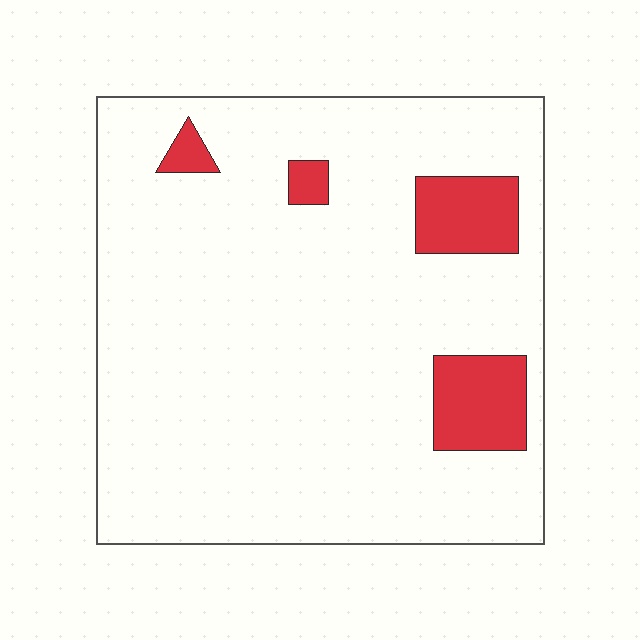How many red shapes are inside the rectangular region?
4.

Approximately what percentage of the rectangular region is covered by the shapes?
Approximately 10%.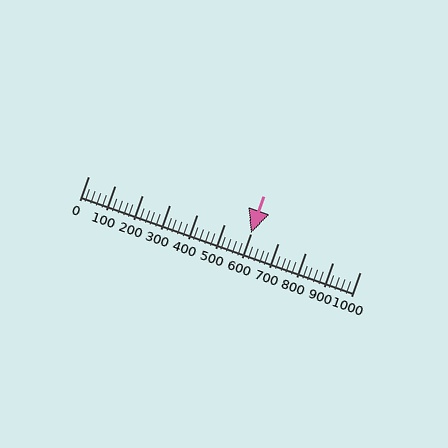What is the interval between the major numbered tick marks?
The major tick marks are spaced 100 units apart.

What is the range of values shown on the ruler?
The ruler shows values from 0 to 1000.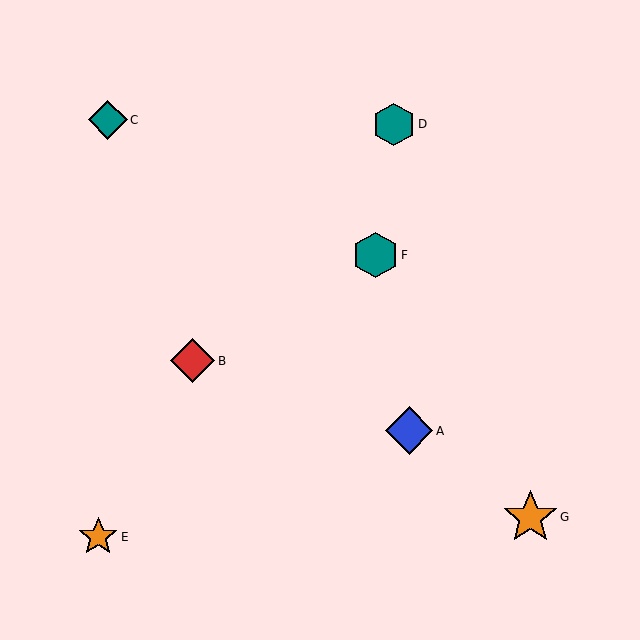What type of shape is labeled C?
Shape C is a teal diamond.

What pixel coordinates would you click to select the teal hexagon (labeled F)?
Click at (375, 255) to select the teal hexagon F.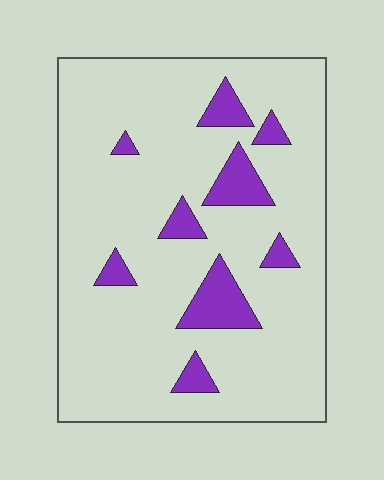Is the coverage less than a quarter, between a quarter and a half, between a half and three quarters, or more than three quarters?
Less than a quarter.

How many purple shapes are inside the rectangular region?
9.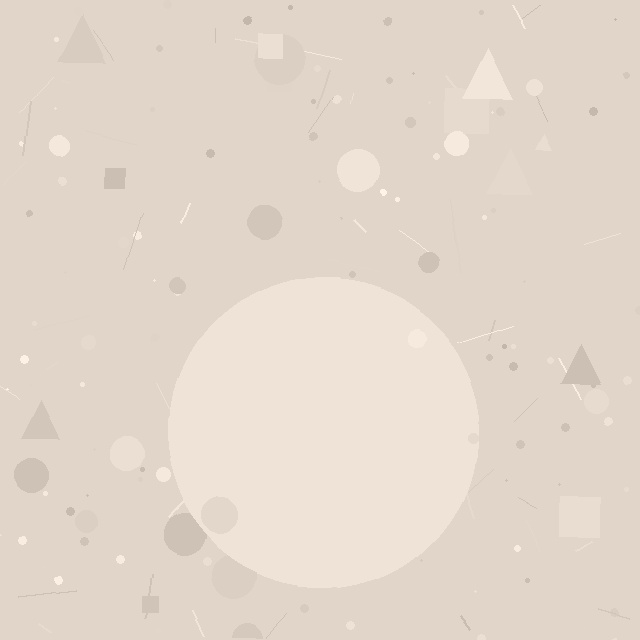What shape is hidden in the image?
A circle is hidden in the image.